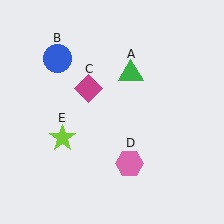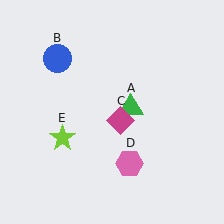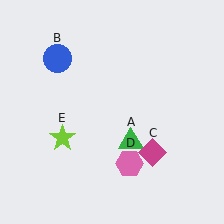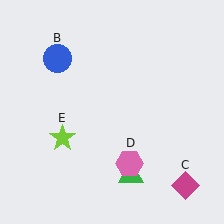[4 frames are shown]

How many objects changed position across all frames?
2 objects changed position: green triangle (object A), magenta diamond (object C).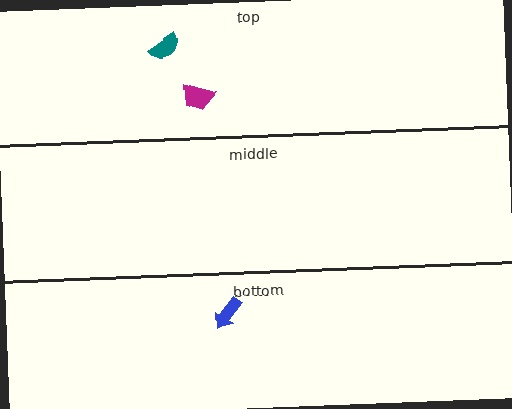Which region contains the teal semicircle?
The top region.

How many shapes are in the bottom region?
1.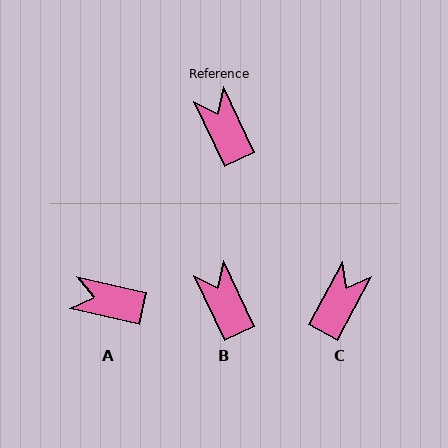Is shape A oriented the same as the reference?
No, it is off by about 52 degrees.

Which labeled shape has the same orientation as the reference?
B.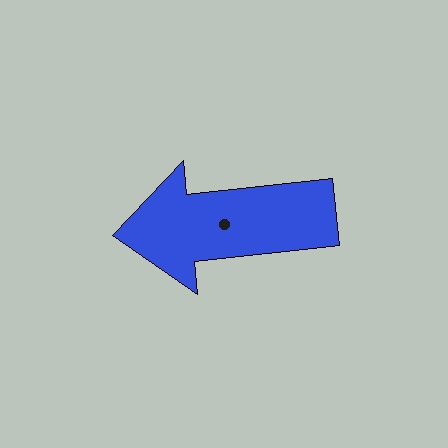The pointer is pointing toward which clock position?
Roughly 9 o'clock.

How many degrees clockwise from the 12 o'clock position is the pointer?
Approximately 264 degrees.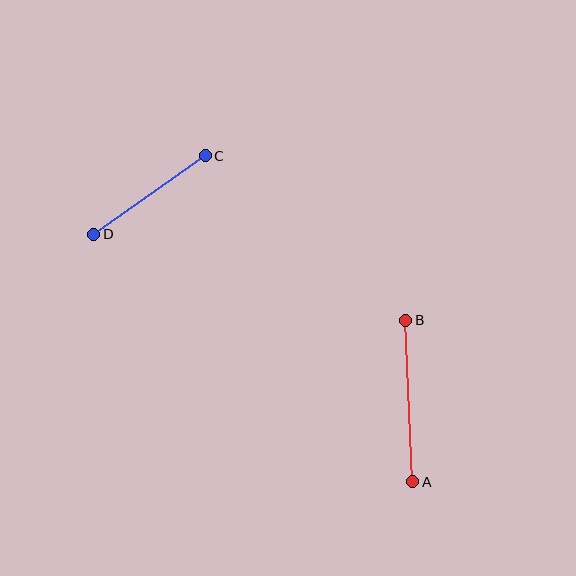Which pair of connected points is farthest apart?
Points A and B are farthest apart.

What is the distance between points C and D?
The distance is approximately 136 pixels.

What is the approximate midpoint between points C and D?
The midpoint is at approximately (149, 195) pixels.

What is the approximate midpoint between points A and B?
The midpoint is at approximately (409, 401) pixels.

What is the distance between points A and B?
The distance is approximately 162 pixels.